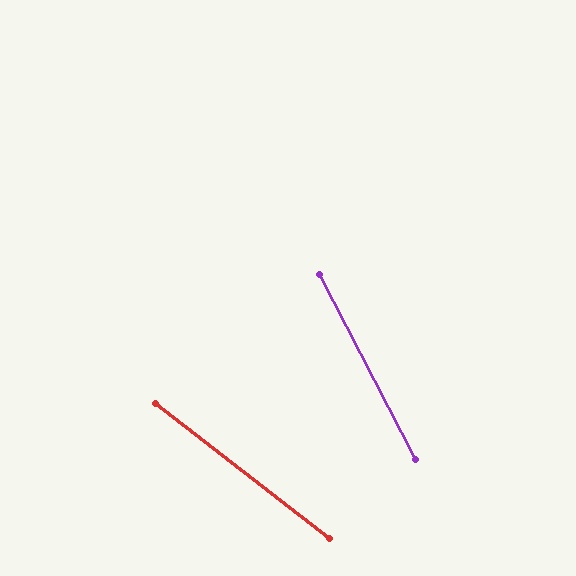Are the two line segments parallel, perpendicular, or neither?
Neither parallel nor perpendicular — they differ by about 25°.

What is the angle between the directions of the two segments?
Approximately 25 degrees.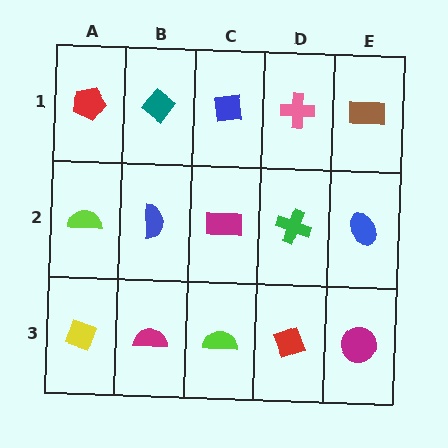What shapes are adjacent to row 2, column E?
A brown rectangle (row 1, column E), a magenta circle (row 3, column E), a green cross (row 2, column D).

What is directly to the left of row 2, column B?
A lime semicircle.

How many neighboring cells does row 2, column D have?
4.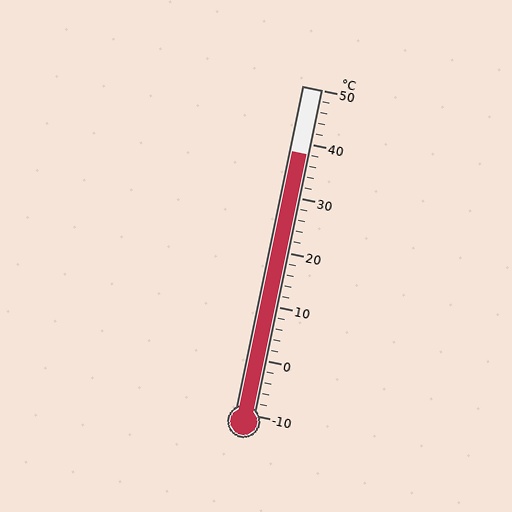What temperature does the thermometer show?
The thermometer shows approximately 38°C.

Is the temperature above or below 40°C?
The temperature is below 40°C.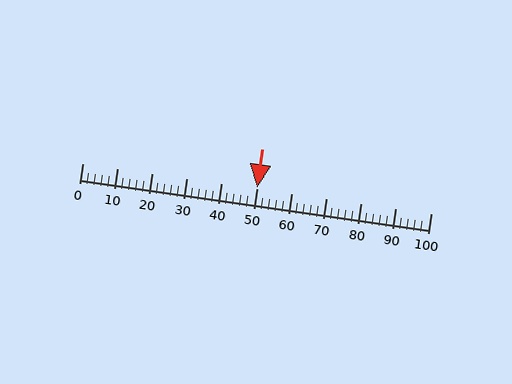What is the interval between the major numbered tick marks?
The major tick marks are spaced 10 units apart.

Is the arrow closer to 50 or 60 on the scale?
The arrow is closer to 50.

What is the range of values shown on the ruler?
The ruler shows values from 0 to 100.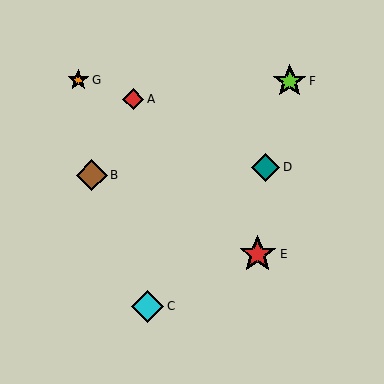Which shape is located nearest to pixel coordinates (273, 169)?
The teal diamond (labeled D) at (266, 167) is nearest to that location.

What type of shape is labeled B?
Shape B is a brown diamond.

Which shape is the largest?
The red star (labeled E) is the largest.